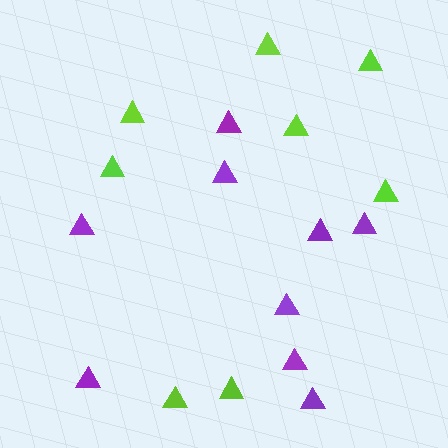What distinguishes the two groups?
There are 2 groups: one group of purple triangles (9) and one group of lime triangles (8).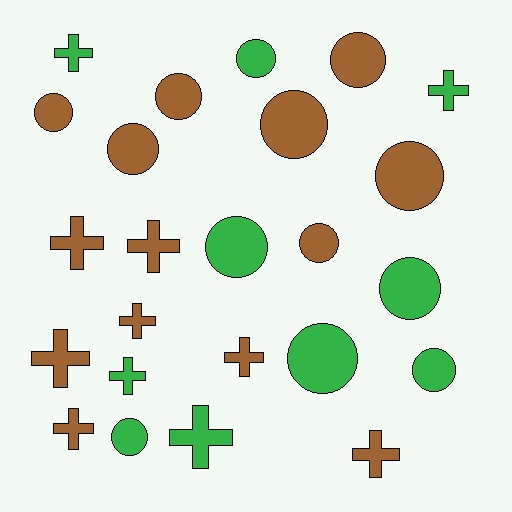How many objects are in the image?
There are 24 objects.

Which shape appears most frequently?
Circle, with 13 objects.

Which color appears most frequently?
Brown, with 14 objects.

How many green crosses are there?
There are 4 green crosses.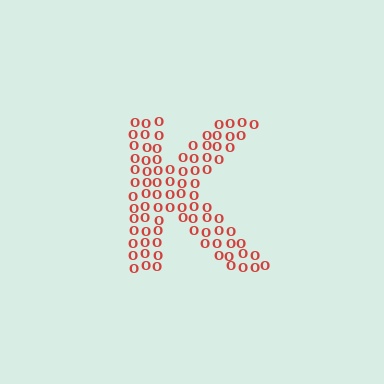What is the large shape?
The large shape is the letter K.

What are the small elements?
The small elements are letter O's.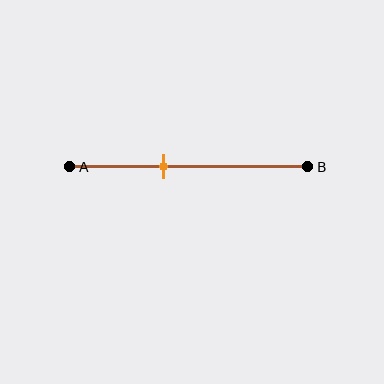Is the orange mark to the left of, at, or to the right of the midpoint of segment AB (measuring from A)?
The orange mark is to the left of the midpoint of segment AB.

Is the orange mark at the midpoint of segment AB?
No, the mark is at about 40% from A, not at the 50% midpoint.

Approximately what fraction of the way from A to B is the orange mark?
The orange mark is approximately 40% of the way from A to B.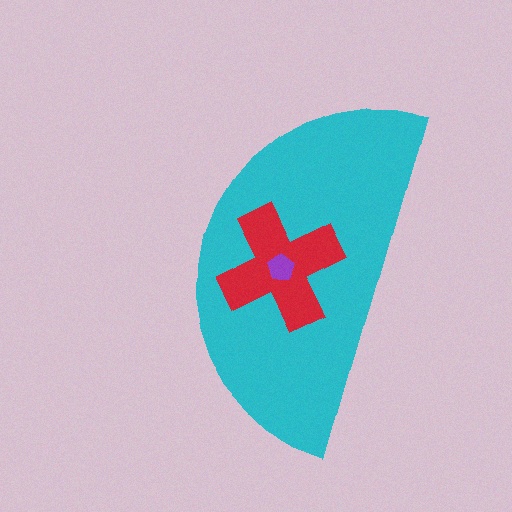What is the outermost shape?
The cyan semicircle.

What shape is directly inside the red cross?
The purple pentagon.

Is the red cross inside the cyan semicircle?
Yes.